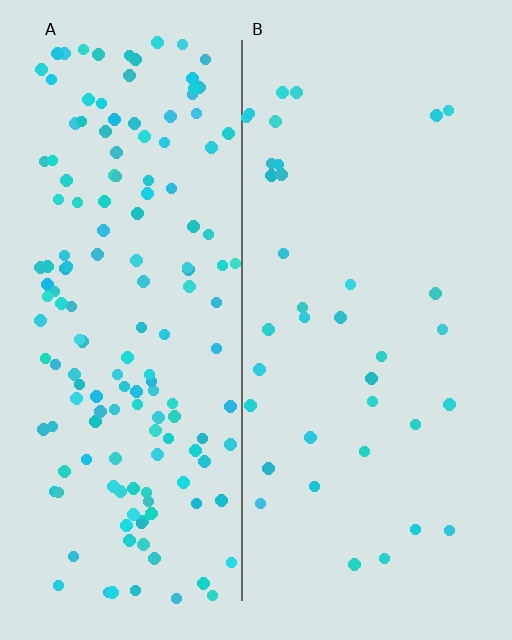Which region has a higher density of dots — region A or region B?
A (the left).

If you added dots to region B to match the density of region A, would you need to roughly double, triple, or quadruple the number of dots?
Approximately quadruple.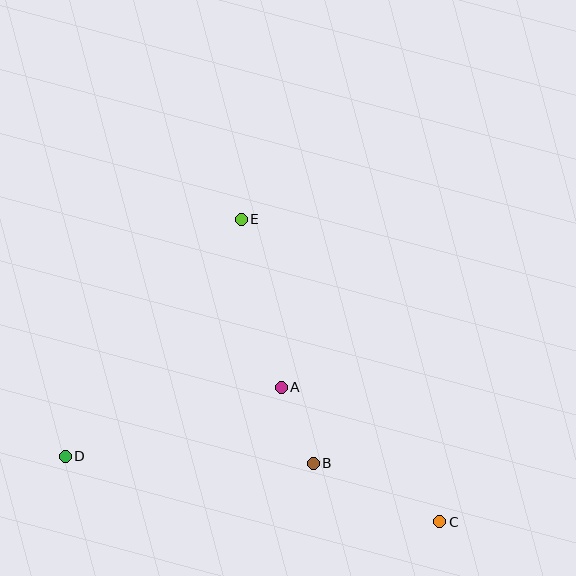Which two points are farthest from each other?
Points C and D are farthest from each other.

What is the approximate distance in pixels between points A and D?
The distance between A and D is approximately 227 pixels.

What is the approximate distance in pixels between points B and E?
The distance between B and E is approximately 254 pixels.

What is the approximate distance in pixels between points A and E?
The distance between A and E is approximately 173 pixels.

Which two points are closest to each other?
Points A and B are closest to each other.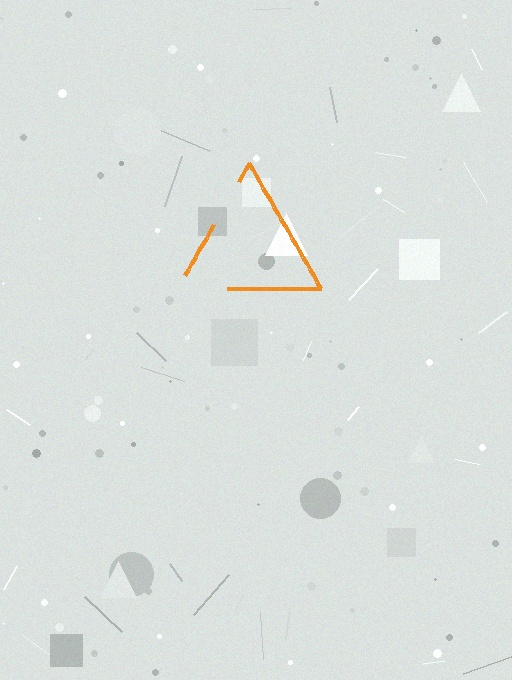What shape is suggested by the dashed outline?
The dashed outline suggests a triangle.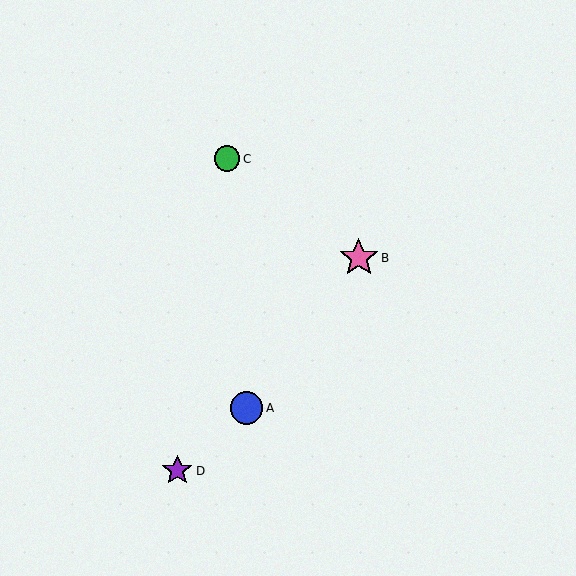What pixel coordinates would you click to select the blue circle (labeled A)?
Click at (247, 408) to select the blue circle A.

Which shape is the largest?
The pink star (labeled B) is the largest.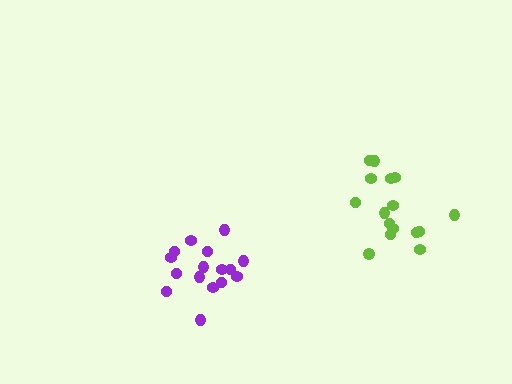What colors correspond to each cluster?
The clusters are colored: purple, lime.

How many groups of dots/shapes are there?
There are 2 groups.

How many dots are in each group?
Group 1: 16 dots, Group 2: 16 dots (32 total).